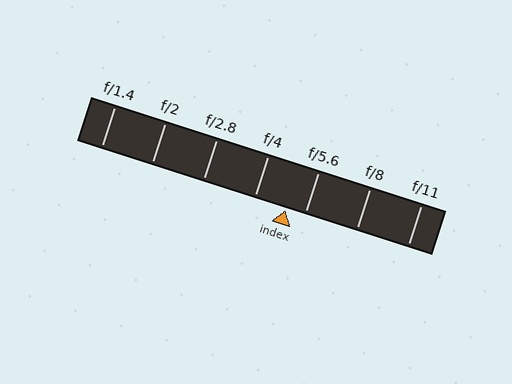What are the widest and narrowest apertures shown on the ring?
The widest aperture shown is f/1.4 and the narrowest is f/11.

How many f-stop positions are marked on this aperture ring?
There are 7 f-stop positions marked.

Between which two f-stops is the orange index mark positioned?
The index mark is between f/4 and f/5.6.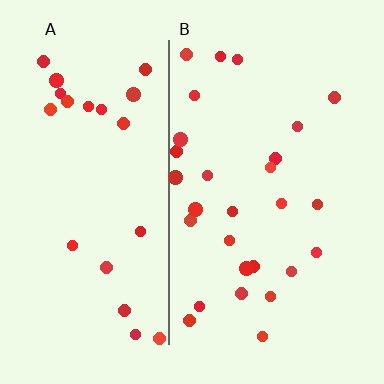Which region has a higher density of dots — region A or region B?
B (the right).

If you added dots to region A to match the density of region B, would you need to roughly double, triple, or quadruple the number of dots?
Approximately double.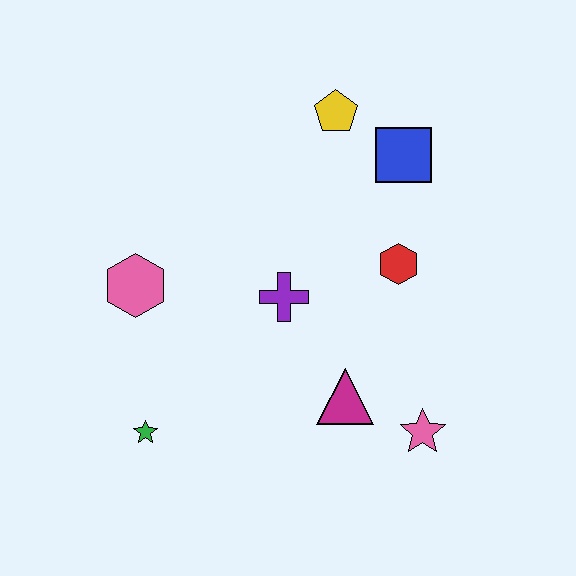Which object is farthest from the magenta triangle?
The yellow pentagon is farthest from the magenta triangle.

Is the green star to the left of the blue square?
Yes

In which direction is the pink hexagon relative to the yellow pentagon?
The pink hexagon is to the left of the yellow pentagon.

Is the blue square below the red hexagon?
No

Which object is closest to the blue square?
The yellow pentagon is closest to the blue square.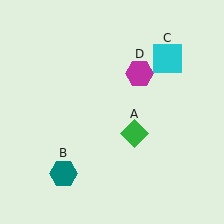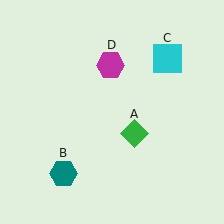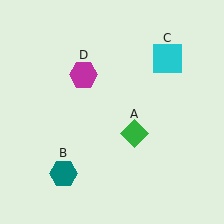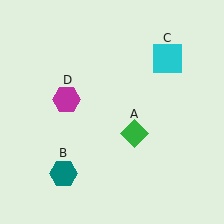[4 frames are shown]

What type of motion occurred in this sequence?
The magenta hexagon (object D) rotated counterclockwise around the center of the scene.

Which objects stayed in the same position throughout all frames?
Green diamond (object A) and teal hexagon (object B) and cyan square (object C) remained stationary.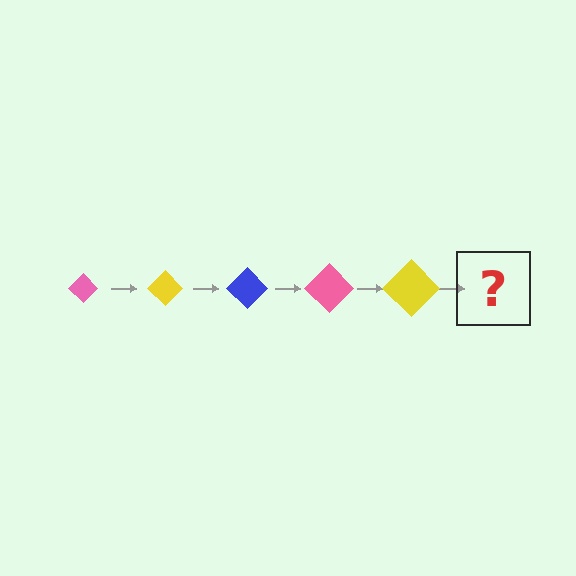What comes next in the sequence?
The next element should be a blue diamond, larger than the previous one.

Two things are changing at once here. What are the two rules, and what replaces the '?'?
The two rules are that the diamond grows larger each step and the color cycles through pink, yellow, and blue. The '?' should be a blue diamond, larger than the previous one.